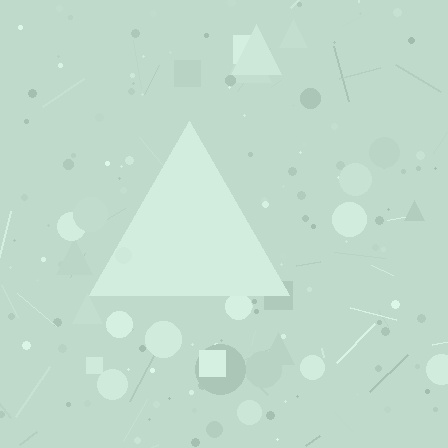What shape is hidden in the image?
A triangle is hidden in the image.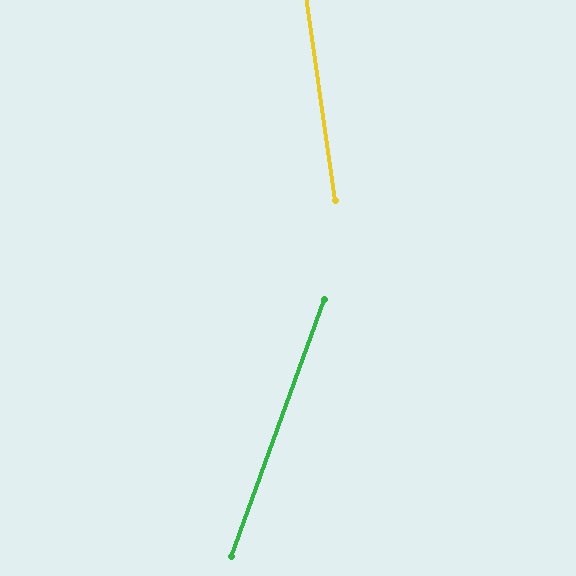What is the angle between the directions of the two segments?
Approximately 28 degrees.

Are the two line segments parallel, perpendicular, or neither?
Neither parallel nor perpendicular — they differ by about 28°.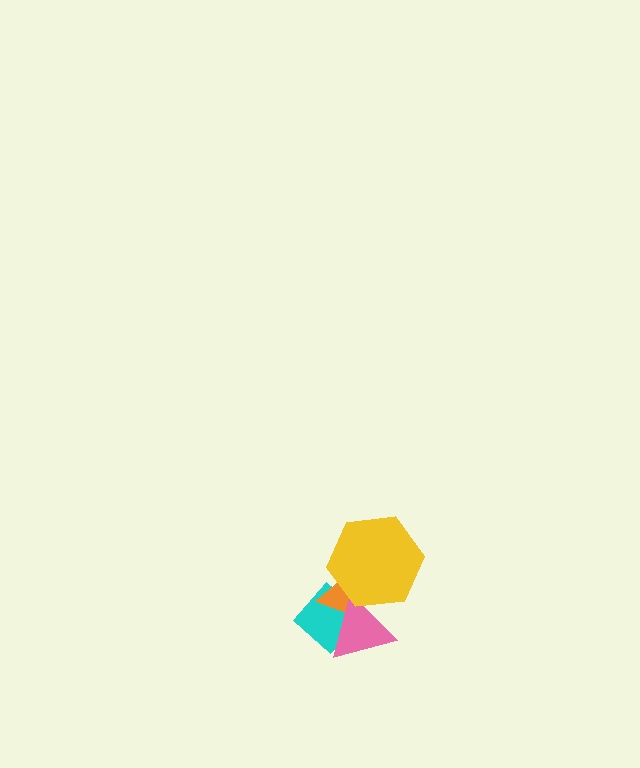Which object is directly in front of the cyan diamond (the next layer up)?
The orange triangle is directly in front of the cyan diamond.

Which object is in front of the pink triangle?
The yellow hexagon is in front of the pink triangle.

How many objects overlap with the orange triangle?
3 objects overlap with the orange triangle.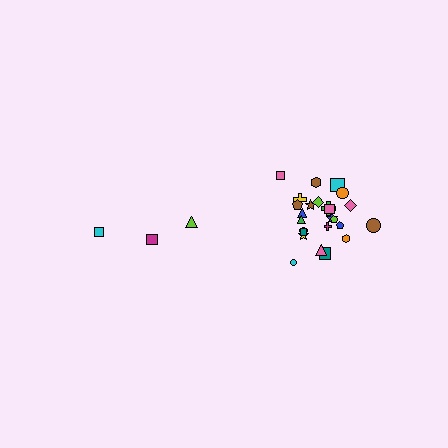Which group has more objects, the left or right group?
The right group.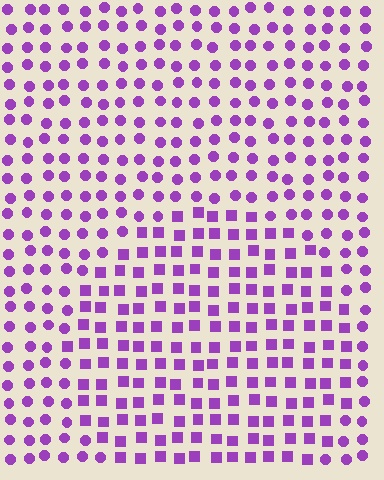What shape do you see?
I see a circle.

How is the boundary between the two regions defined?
The boundary is defined by a change in element shape: squares inside vs. circles outside. All elements share the same color and spacing.